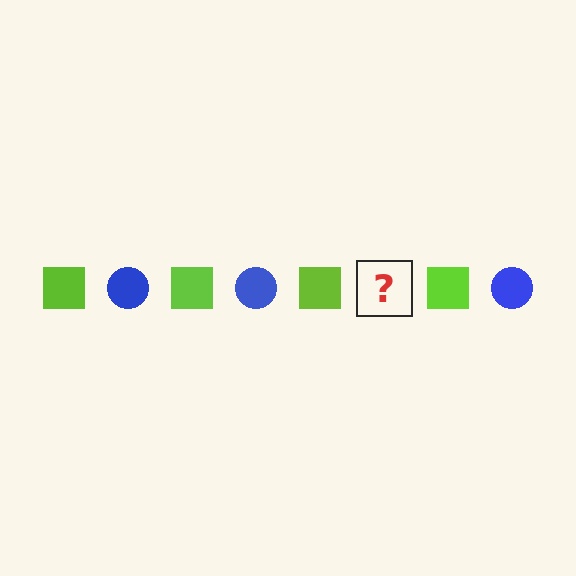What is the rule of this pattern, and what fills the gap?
The rule is that the pattern alternates between lime square and blue circle. The gap should be filled with a blue circle.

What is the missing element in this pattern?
The missing element is a blue circle.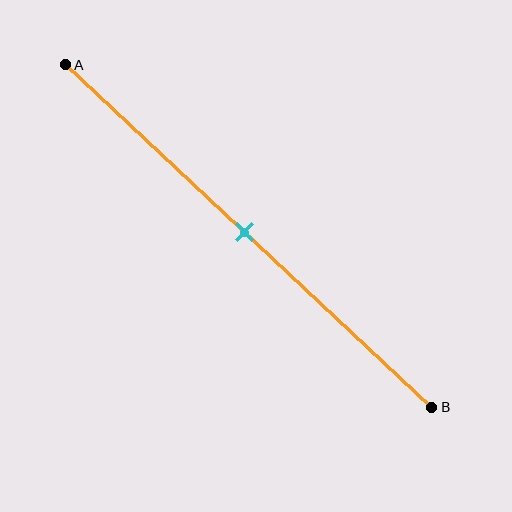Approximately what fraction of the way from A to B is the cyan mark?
The cyan mark is approximately 50% of the way from A to B.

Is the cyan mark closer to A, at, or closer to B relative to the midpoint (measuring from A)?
The cyan mark is approximately at the midpoint of segment AB.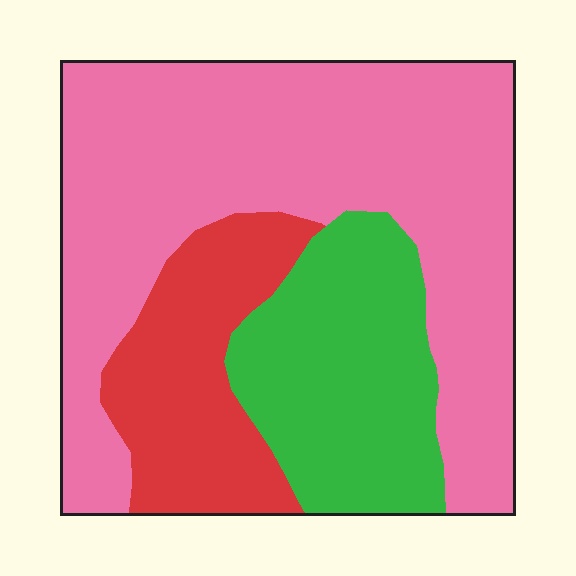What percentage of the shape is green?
Green covers roughly 25% of the shape.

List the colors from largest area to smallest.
From largest to smallest: pink, green, red.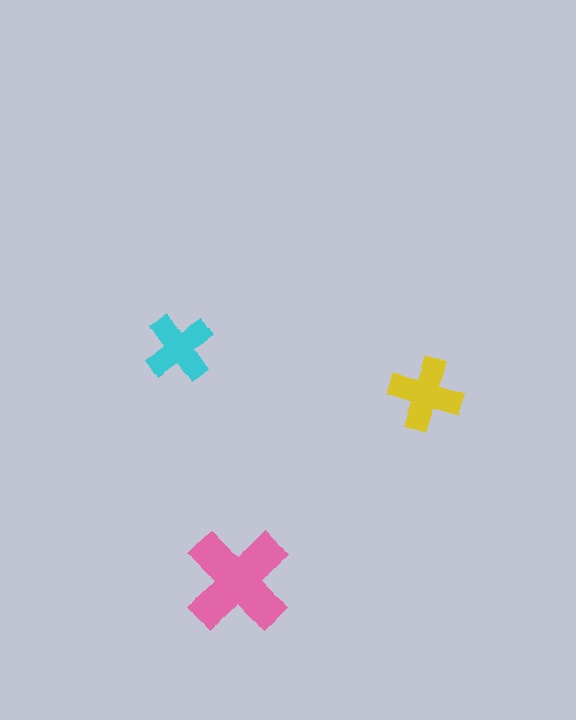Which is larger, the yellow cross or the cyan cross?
The yellow one.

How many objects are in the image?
There are 3 objects in the image.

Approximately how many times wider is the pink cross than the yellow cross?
About 1.5 times wider.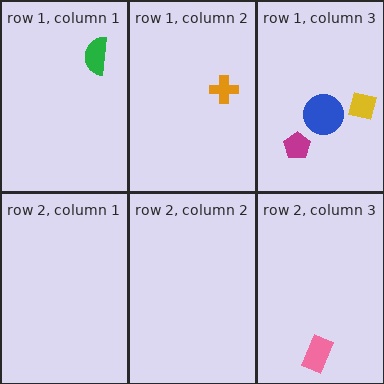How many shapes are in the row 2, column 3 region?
1.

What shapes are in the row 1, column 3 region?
The yellow square, the magenta pentagon, the blue circle.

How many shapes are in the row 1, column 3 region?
3.